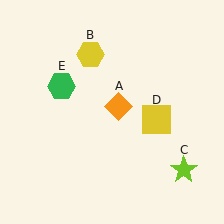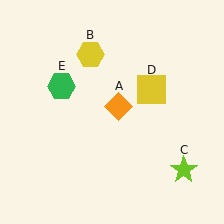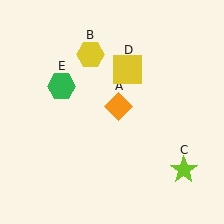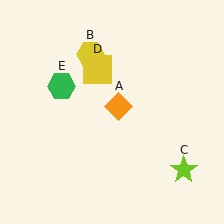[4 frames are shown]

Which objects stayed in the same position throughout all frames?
Orange diamond (object A) and yellow hexagon (object B) and lime star (object C) and green hexagon (object E) remained stationary.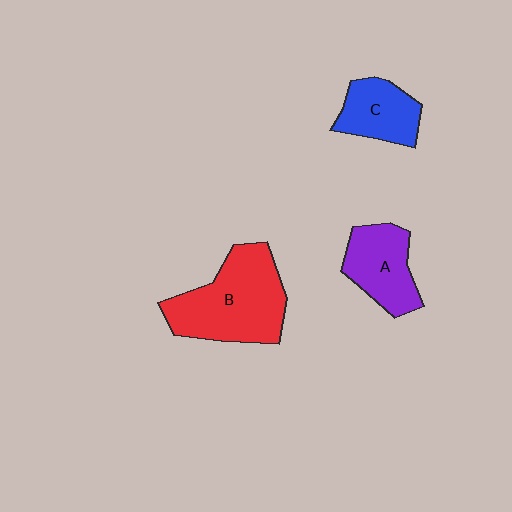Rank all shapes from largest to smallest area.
From largest to smallest: B (red), A (purple), C (blue).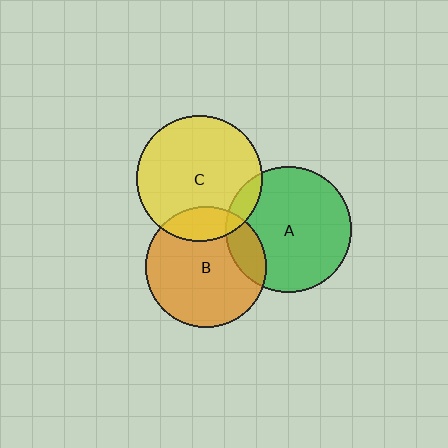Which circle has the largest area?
Circle C (yellow).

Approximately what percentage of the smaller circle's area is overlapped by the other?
Approximately 20%.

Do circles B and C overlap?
Yes.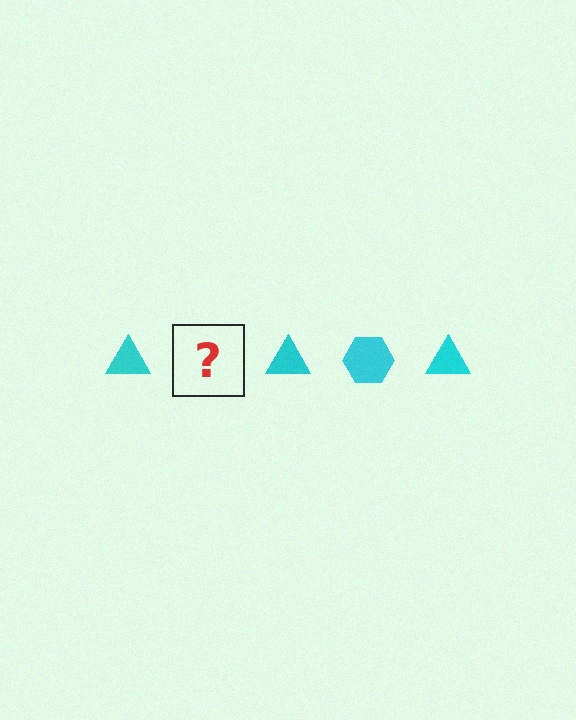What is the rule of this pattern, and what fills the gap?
The rule is that the pattern cycles through triangle, hexagon shapes in cyan. The gap should be filled with a cyan hexagon.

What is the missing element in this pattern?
The missing element is a cyan hexagon.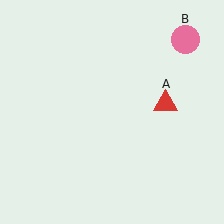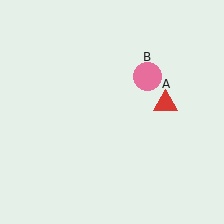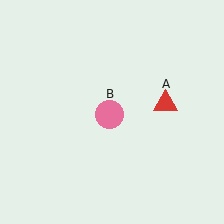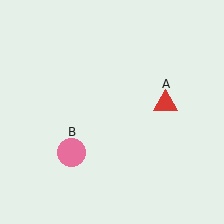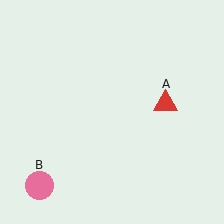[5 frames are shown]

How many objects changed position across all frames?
1 object changed position: pink circle (object B).